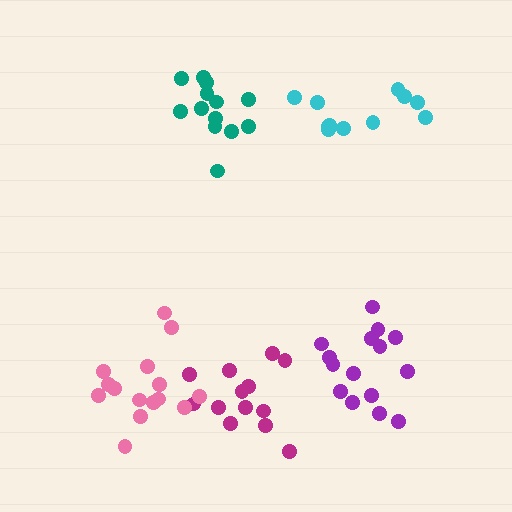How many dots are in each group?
Group 1: 13 dots, Group 2: 15 dots, Group 3: 11 dots, Group 4: 15 dots, Group 5: 13 dots (67 total).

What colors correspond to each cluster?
The clusters are colored: magenta, purple, cyan, pink, teal.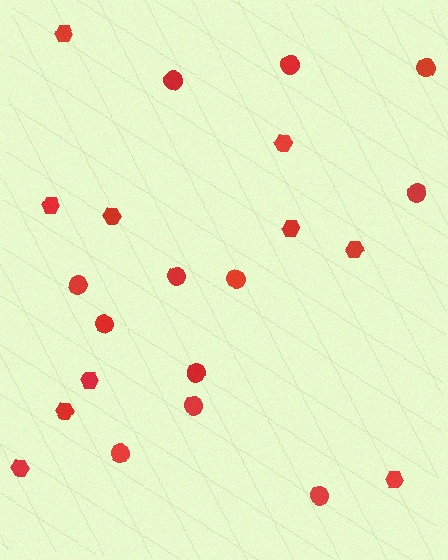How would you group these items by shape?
There are 2 groups: one group of hexagons (10) and one group of circles (12).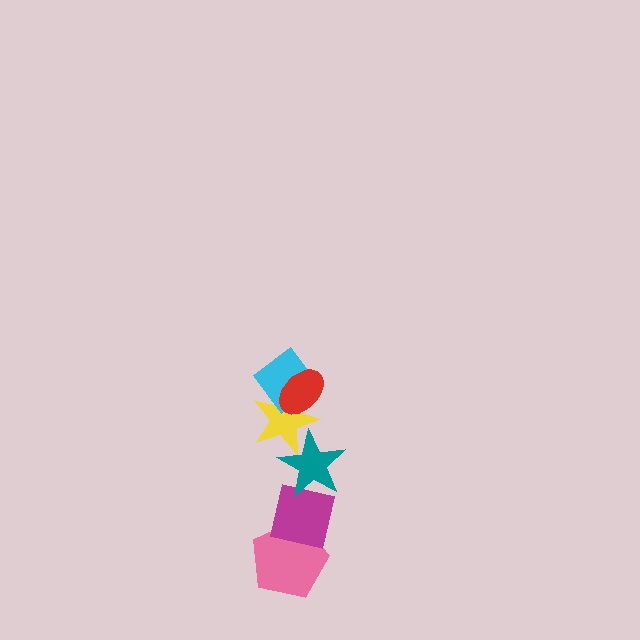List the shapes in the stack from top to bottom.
From top to bottom: the red ellipse, the cyan diamond, the yellow star, the teal star, the magenta square, the pink pentagon.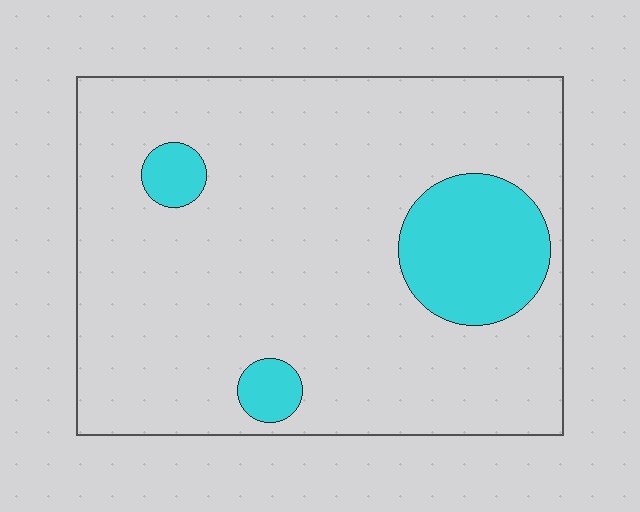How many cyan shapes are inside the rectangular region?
3.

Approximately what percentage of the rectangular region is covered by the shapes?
Approximately 15%.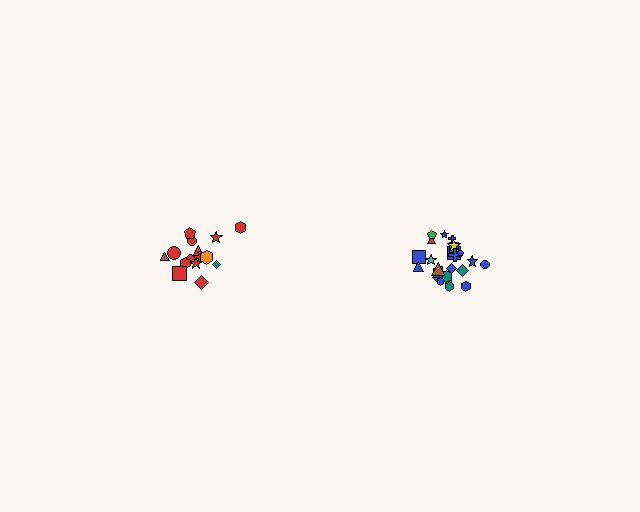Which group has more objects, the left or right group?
The right group.